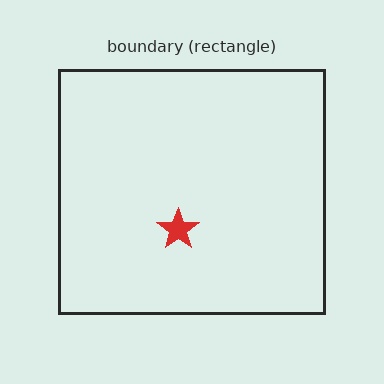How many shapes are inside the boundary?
1 inside, 0 outside.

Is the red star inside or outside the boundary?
Inside.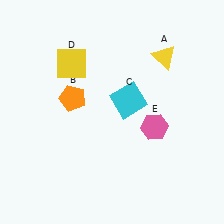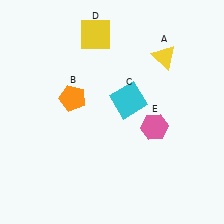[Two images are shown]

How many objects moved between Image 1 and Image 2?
1 object moved between the two images.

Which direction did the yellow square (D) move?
The yellow square (D) moved up.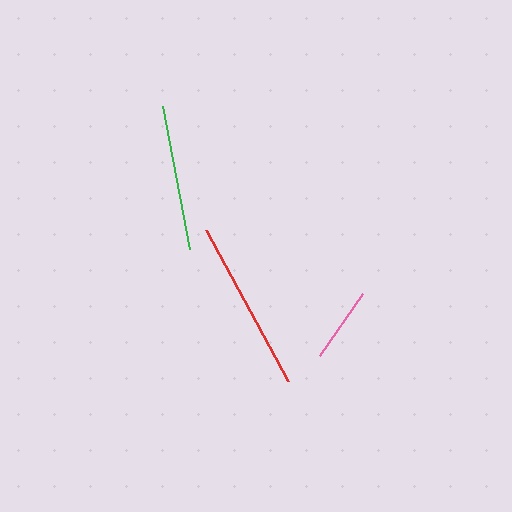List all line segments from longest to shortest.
From longest to shortest: red, green, pink.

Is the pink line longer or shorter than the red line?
The red line is longer than the pink line.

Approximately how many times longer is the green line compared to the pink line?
The green line is approximately 1.9 times the length of the pink line.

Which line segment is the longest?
The red line is the longest at approximately 172 pixels.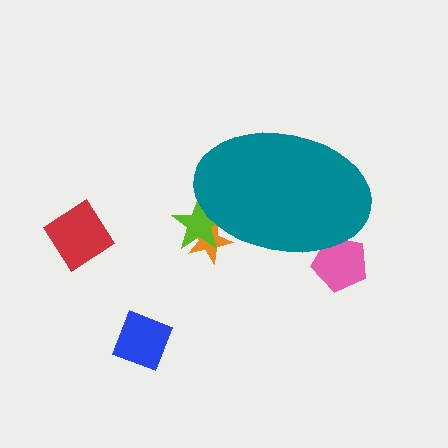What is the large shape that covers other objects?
A teal ellipse.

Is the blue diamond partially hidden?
No, the blue diamond is fully visible.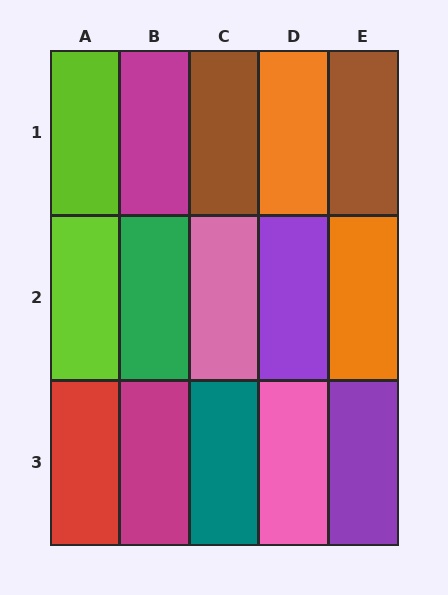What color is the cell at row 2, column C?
Pink.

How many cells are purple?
2 cells are purple.